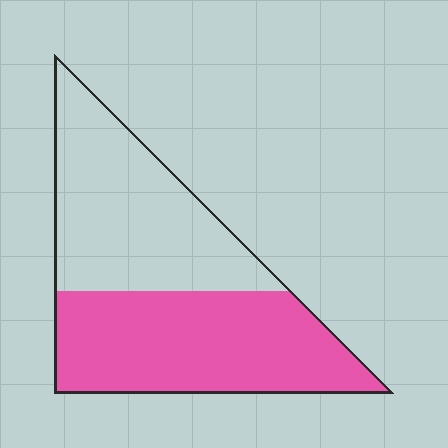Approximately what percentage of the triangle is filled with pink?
Approximately 50%.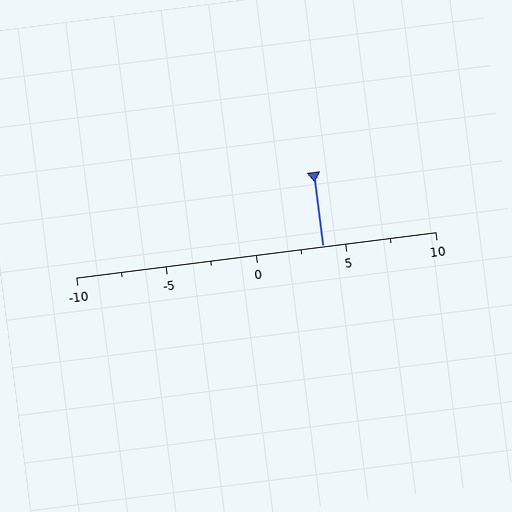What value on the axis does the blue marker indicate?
The marker indicates approximately 3.8.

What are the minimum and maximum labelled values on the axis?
The axis runs from -10 to 10.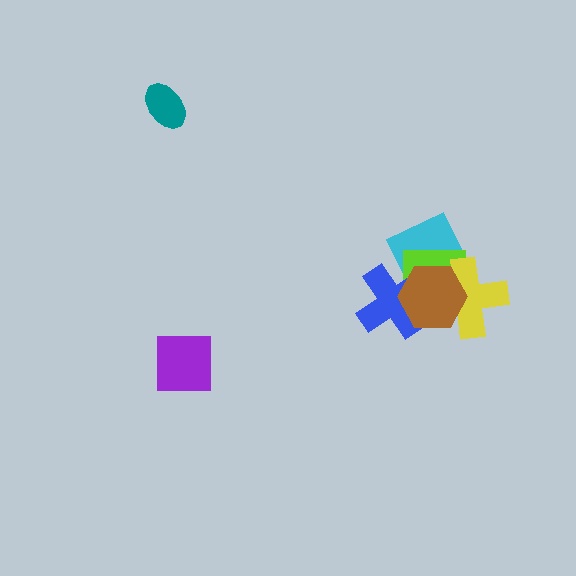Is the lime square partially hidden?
Yes, it is partially covered by another shape.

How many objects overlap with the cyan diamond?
4 objects overlap with the cyan diamond.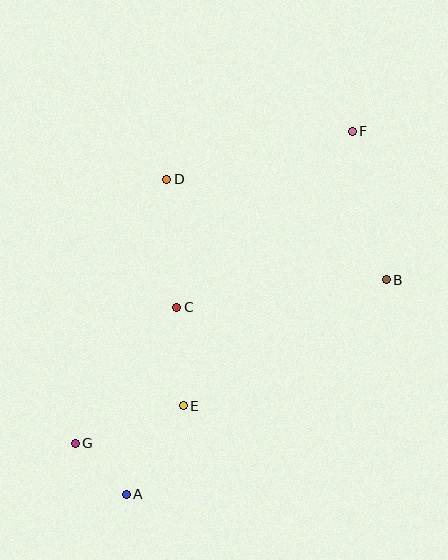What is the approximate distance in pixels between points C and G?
The distance between C and G is approximately 170 pixels.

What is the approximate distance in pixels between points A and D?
The distance between A and D is approximately 318 pixels.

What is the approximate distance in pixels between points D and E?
The distance between D and E is approximately 227 pixels.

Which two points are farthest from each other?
Points A and F are farthest from each other.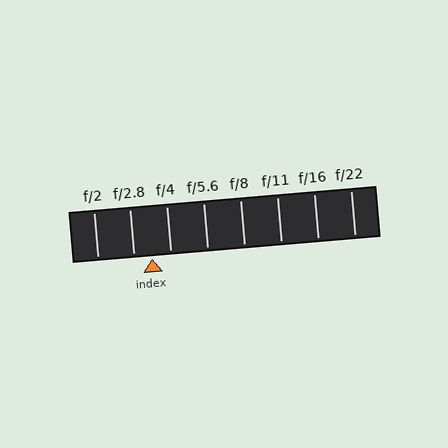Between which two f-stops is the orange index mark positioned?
The index mark is between f/2.8 and f/4.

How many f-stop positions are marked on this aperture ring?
There are 8 f-stop positions marked.